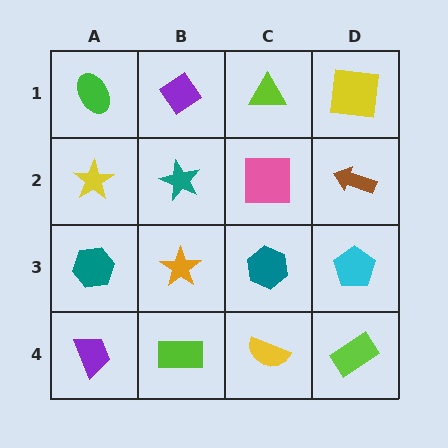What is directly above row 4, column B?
An orange star.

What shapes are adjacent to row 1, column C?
A pink square (row 2, column C), a purple diamond (row 1, column B), a yellow square (row 1, column D).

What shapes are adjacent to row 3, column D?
A brown arrow (row 2, column D), a lime rectangle (row 4, column D), a teal hexagon (row 3, column C).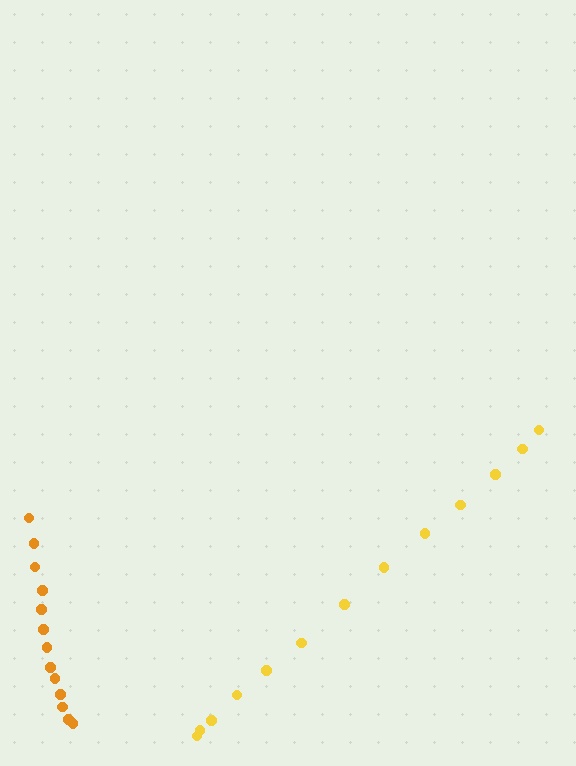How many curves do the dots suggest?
There are 2 distinct paths.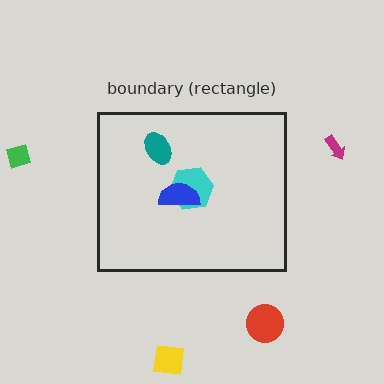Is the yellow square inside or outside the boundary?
Outside.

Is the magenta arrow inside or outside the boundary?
Outside.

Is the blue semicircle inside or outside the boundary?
Inside.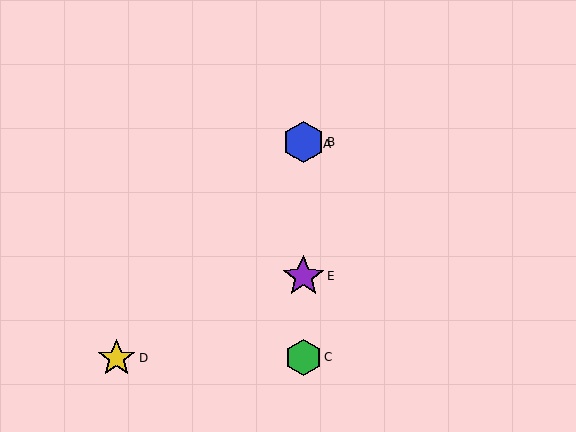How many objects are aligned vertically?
4 objects (A, B, C, E) are aligned vertically.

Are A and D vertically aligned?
No, A is at x≈303 and D is at x≈117.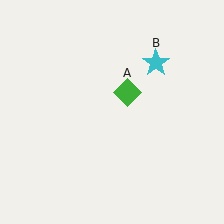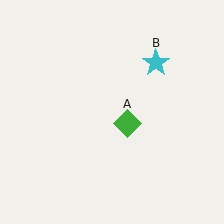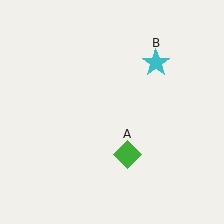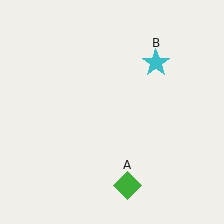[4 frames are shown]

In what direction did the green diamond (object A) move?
The green diamond (object A) moved down.